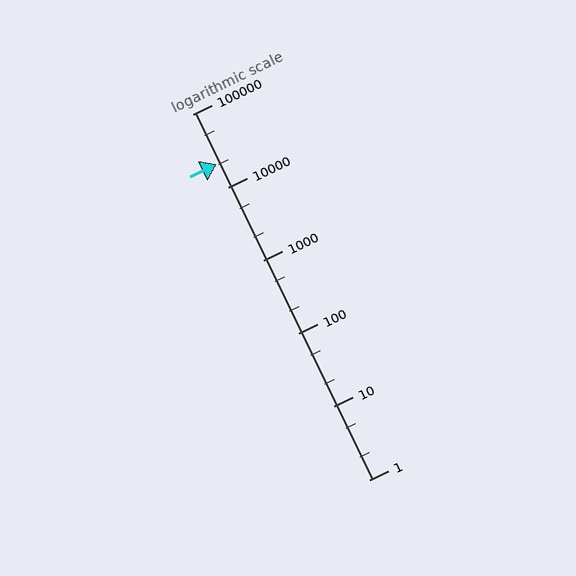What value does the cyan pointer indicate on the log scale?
The pointer indicates approximately 21000.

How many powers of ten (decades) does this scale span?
The scale spans 5 decades, from 1 to 100000.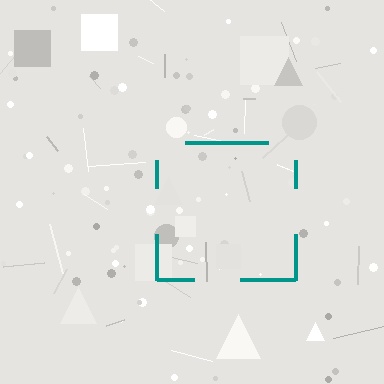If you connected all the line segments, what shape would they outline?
They would outline a square.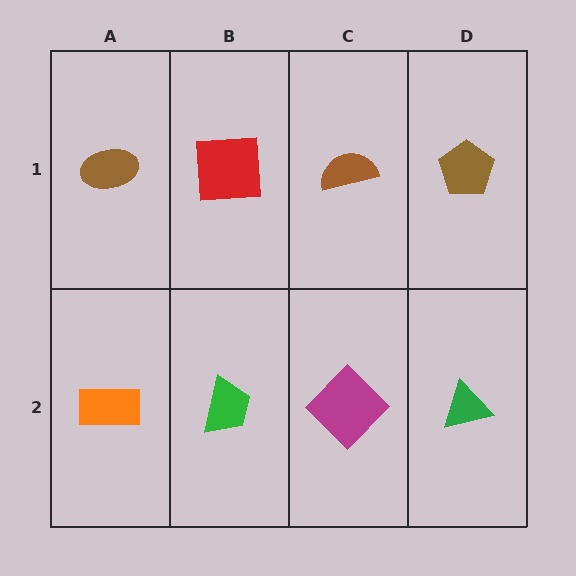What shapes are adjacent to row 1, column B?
A green trapezoid (row 2, column B), a brown ellipse (row 1, column A), a brown semicircle (row 1, column C).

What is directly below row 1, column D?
A green triangle.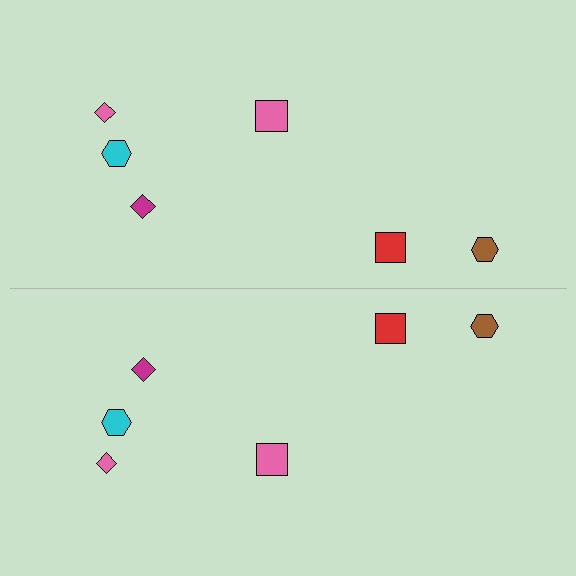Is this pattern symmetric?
Yes, this pattern has bilateral (reflection) symmetry.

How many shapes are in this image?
There are 12 shapes in this image.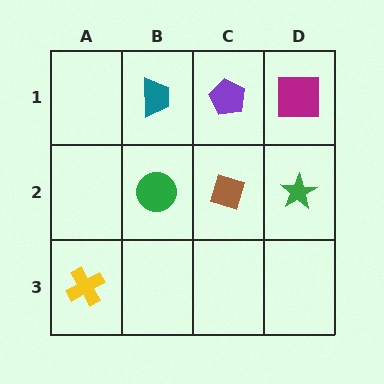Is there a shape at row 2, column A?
No, that cell is empty.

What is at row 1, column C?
A purple pentagon.